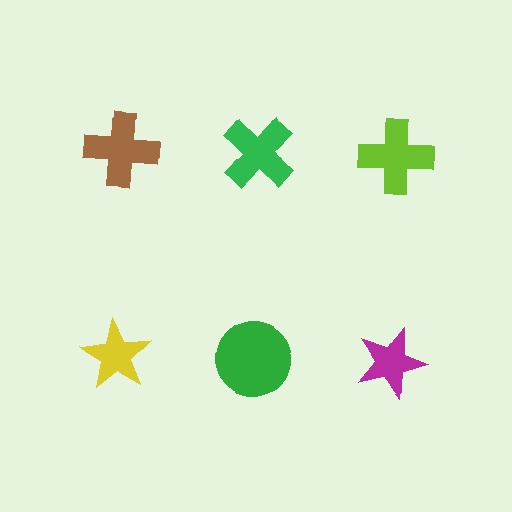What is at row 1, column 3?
A lime cross.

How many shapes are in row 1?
3 shapes.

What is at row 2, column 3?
A magenta star.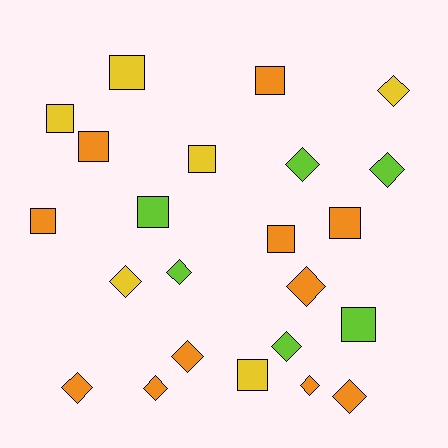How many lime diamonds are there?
There are 4 lime diamonds.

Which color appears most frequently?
Orange, with 11 objects.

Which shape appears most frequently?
Diamond, with 12 objects.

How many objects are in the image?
There are 23 objects.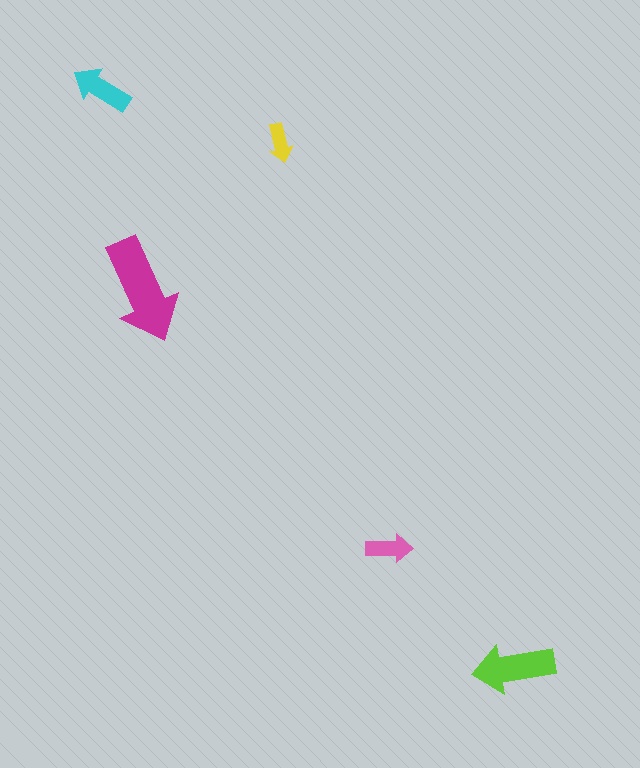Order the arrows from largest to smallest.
the magenta one, the lime one, the cyan one, the pink one, the yellow one.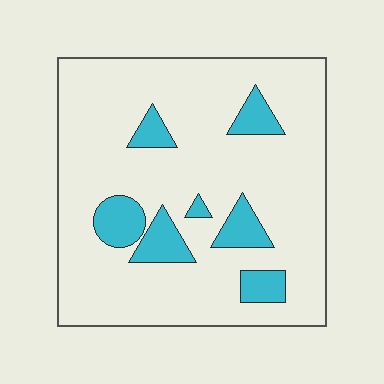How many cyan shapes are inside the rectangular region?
7.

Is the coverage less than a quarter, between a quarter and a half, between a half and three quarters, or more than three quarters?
Less than a quarter.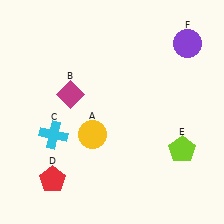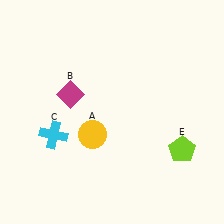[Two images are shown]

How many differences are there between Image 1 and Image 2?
There are 2 differences between the two images.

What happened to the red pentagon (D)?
The red pentagon (D) was removed in Image 2. It was in the bottom-left area of Image 1.